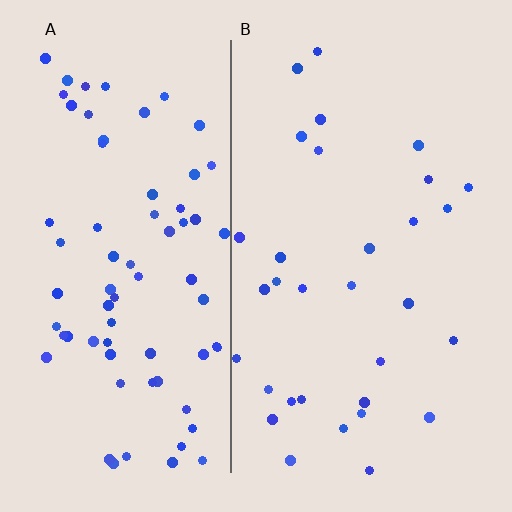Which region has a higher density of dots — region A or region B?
A (the left).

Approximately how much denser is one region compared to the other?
Approximately 2.3× — region A over region B.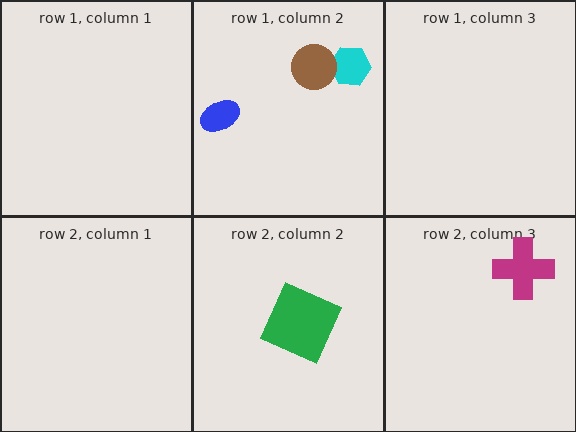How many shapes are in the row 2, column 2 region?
1.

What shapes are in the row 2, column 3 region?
The magenta cross.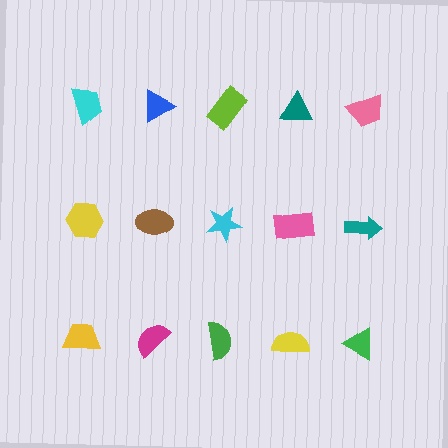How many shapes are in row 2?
5 shapes.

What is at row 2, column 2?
A brown ellipse.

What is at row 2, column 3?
A cyan star.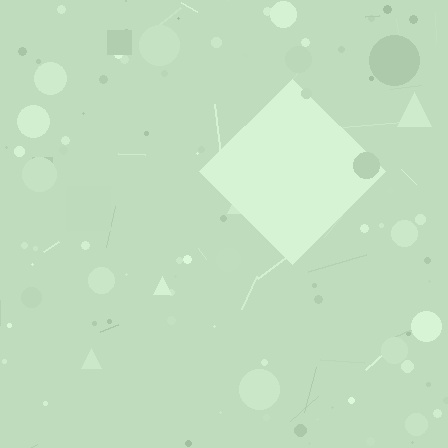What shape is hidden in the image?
A diamond is hidden in the image.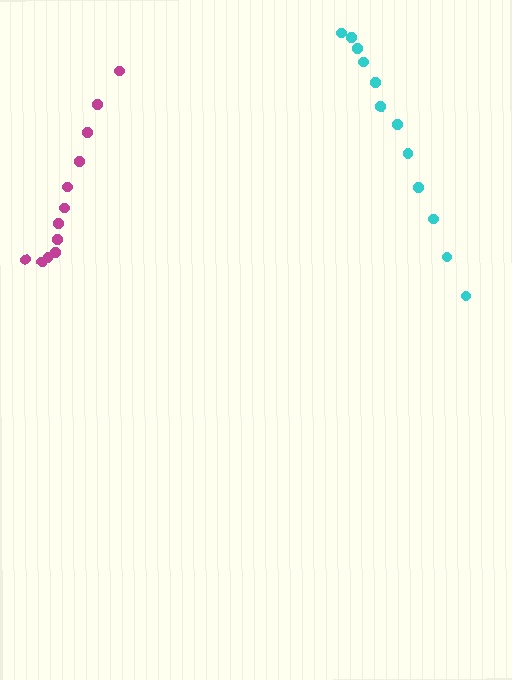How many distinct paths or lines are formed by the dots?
There are 2 distinct paths.